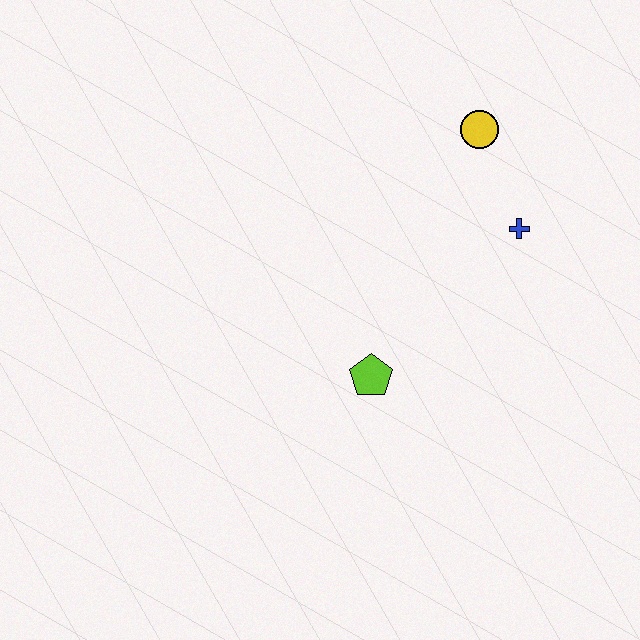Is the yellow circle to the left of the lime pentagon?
No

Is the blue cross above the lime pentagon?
Yes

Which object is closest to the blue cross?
The yellow circle is closest to the blue cross.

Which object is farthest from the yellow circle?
The lime pentagon is farthest from the yellow circle.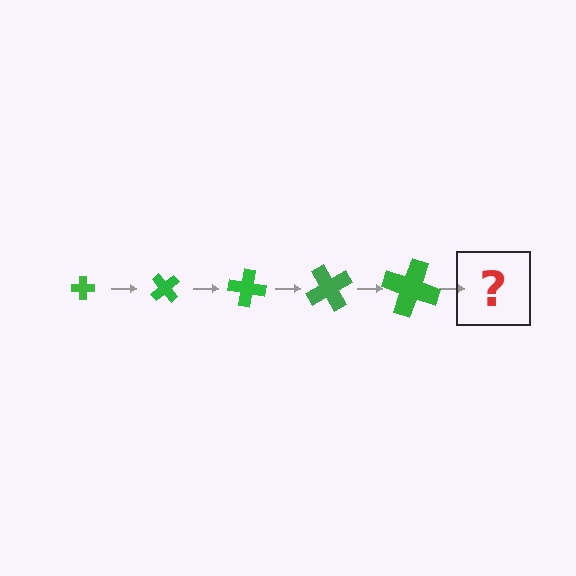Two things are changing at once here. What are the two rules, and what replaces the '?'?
The two rules are that the cross grows larger each step and it rotates 50 degrees each step. The '?' should be a cross, larger than the previous one and rotated 250 degrees from the start.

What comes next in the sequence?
The next element should be a cross, larger than the previous one and rotated 250 degrees from the start.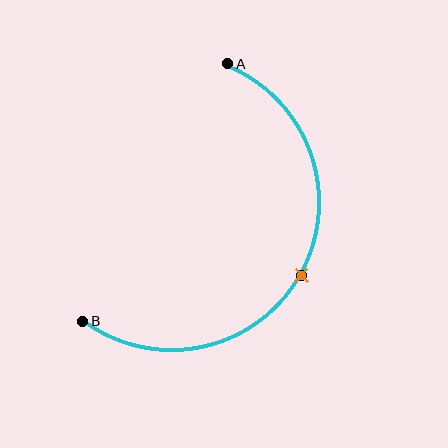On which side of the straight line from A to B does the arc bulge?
The arc bulges to the right of the straight line connecting A and B.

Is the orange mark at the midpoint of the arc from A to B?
Yes. The orange mark lies on the arc at equal arc-length from both A and B — it is the arc midpoint.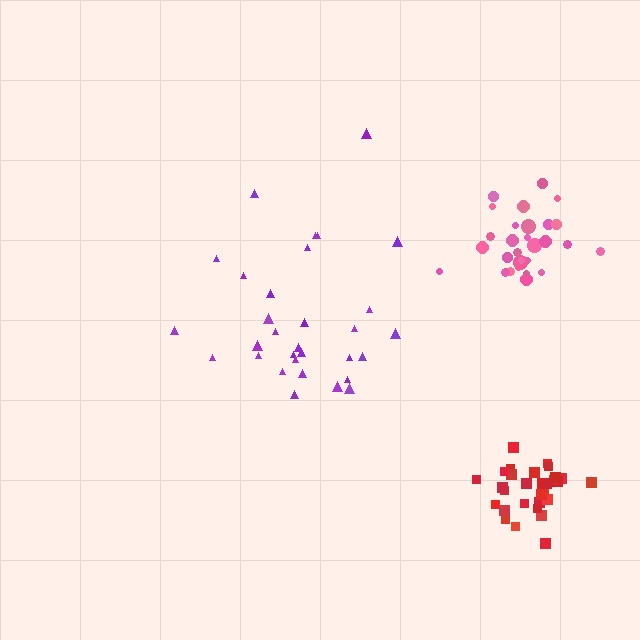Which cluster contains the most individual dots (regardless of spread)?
Purple (32).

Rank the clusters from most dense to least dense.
red, pink, purple.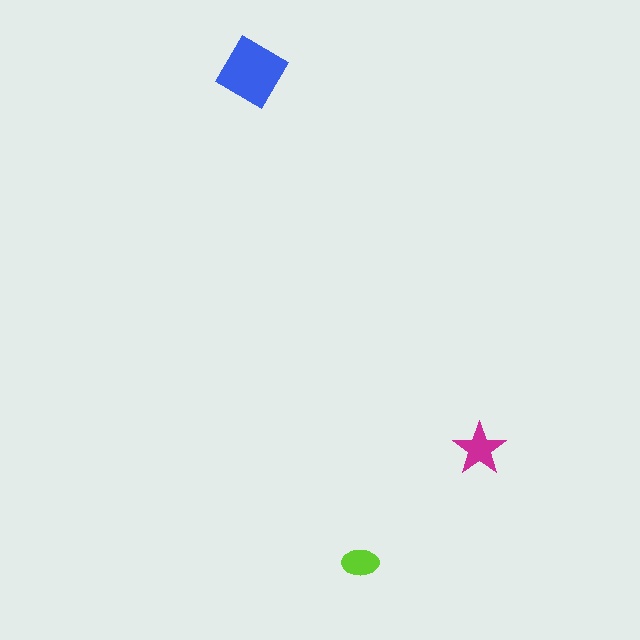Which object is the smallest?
The lime ellipse.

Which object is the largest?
The blue diamond.